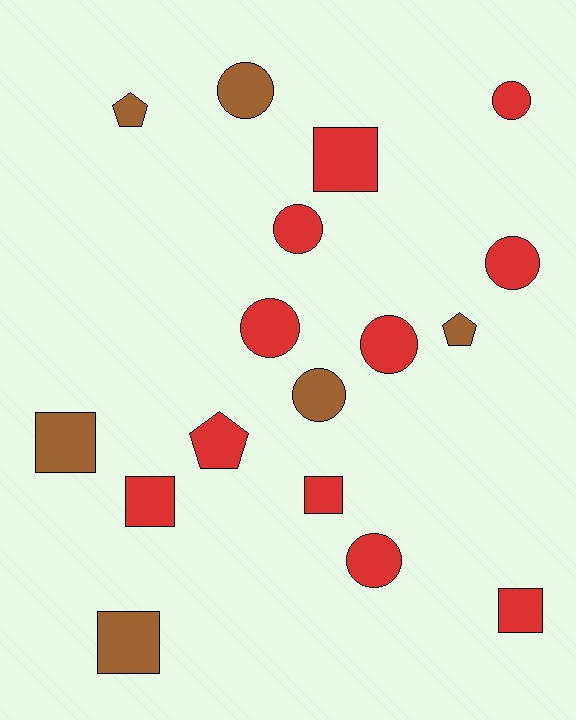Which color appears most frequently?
Red, with 11 objects.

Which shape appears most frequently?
Circle, with 8 objects.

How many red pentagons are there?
There is 1 red pentagon.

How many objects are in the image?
There are 17 objects.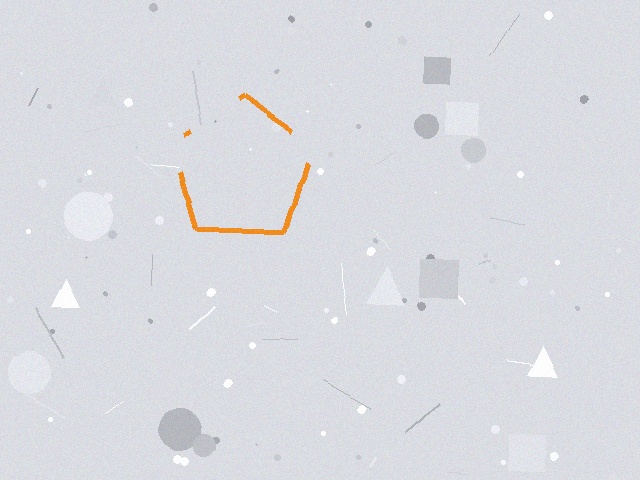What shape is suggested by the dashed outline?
The dashed outline suggests a pentagon.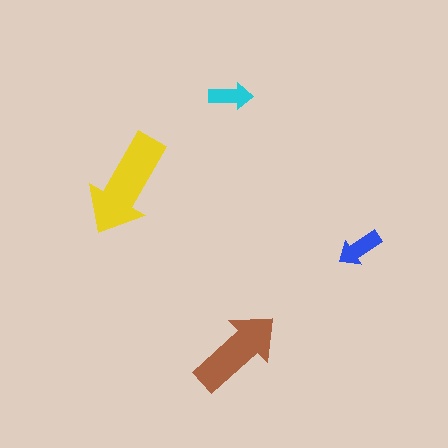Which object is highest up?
The cyan arrow is topmost.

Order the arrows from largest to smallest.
the yellow one, the brown one, the blue one, the cyan one.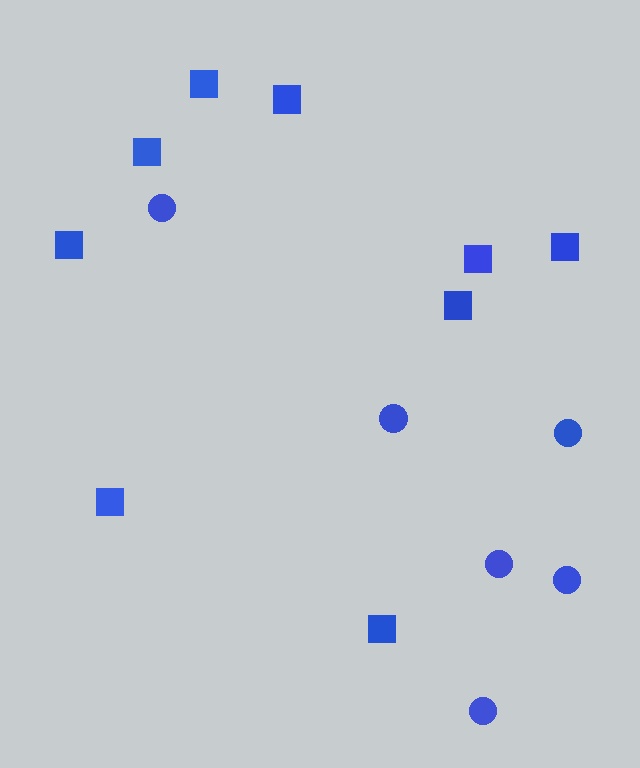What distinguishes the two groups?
There are 2 groups: one group of squares (9) and one group of circles (6).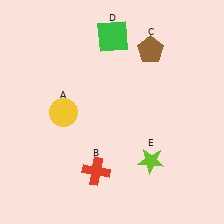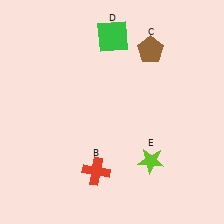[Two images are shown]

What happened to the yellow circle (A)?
The yellow circle (A) was removed in Image 2. It was in the bottom-left area of Image 1.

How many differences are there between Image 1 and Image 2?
There is 1 difference between the two images.